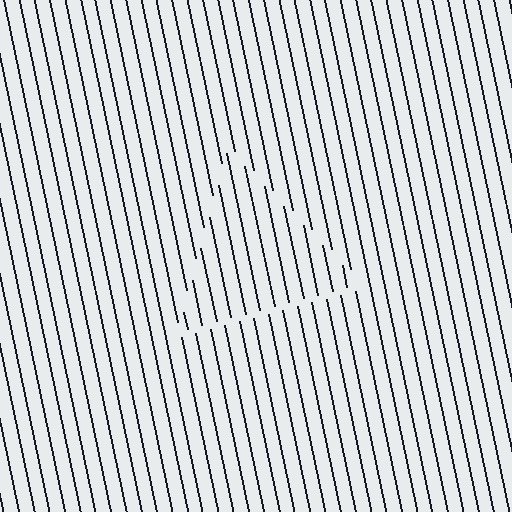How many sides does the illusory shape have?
3 sides — the line-ends trace a triangle.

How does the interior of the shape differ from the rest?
The interior of the shape contains the same grating, shifted by half a period — the contour is defined by the phase discontinuity where line-ends from the inner and outer gratings abut.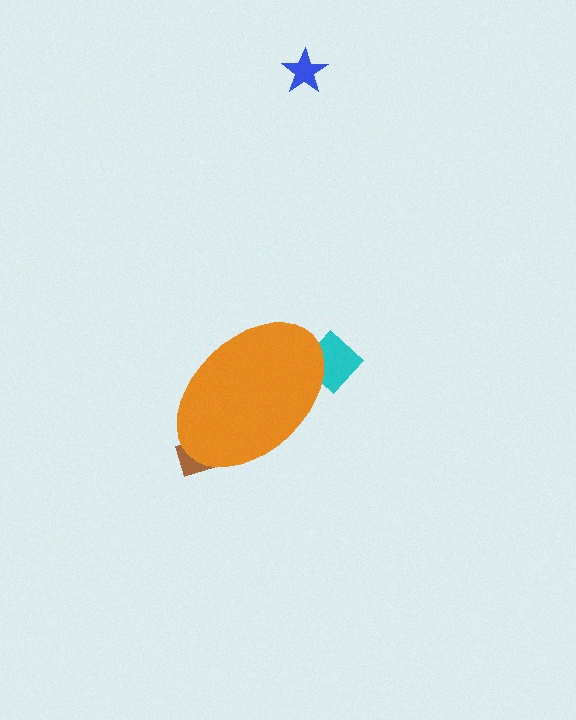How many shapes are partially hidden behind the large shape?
2 shapes are partially hidden.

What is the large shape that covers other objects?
An orange ellipse.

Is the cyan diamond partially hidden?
Yes, the cyan diamond is partially hidden behind the orange ellipse.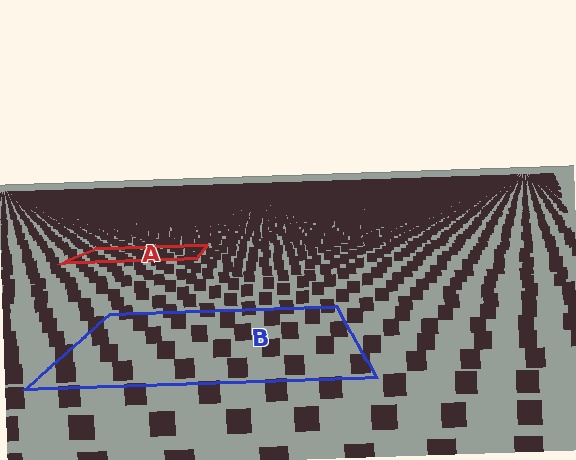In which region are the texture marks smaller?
The texture marks are smaller in region A, because it is farther away.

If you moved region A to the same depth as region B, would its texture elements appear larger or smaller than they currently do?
They would appear larger. At a closer depth, the same texture elements are projected at a bigger on-screen size.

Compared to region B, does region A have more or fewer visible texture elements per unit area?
Region A has more texture elements per unit area — they are packed more densely because it is farther away.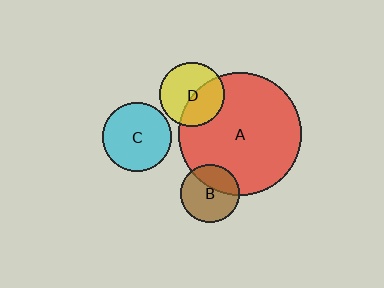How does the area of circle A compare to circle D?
Approximately 3.7 times.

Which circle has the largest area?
Circle A (red).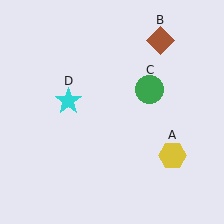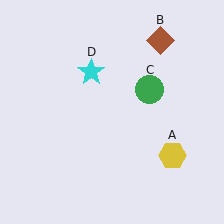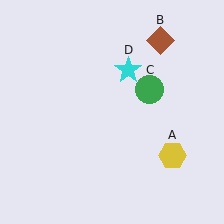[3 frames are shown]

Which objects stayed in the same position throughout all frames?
Yellow hexagon (object A) and brown diamond (object B) and green circle (object C) remained stationary.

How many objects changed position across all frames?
1 object changed position: cyan star (object D).